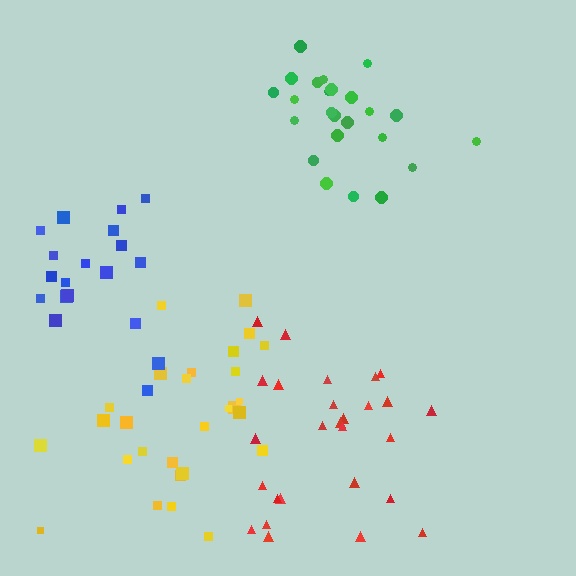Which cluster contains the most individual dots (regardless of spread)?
Yellow (28).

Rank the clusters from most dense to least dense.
green, red, yellow, blue.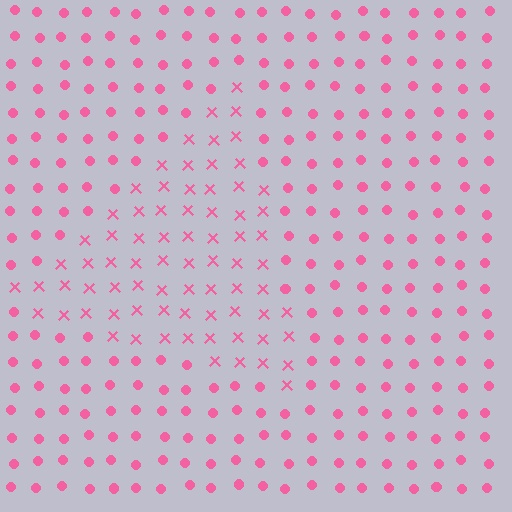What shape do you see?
I see a triangle.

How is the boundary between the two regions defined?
The boundary is defined by a change in element shape: X marks inside vs. circles outside. All elements share the same color and spacing.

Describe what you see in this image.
The image is filled with small pink elements arranged in a uniform grid. A triangle-shaped region contains X marks, while the surrounding area contains circles. The boundary is defined purely by the change in element shape.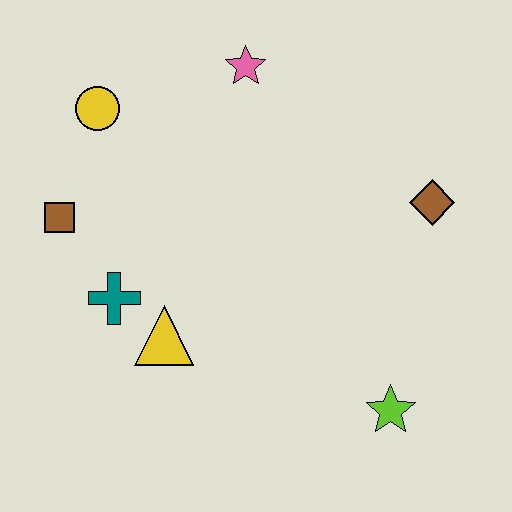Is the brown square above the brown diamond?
No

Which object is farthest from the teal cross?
The brown diamond is farthest from the teal cross.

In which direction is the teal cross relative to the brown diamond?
The teal cross is to the left of the brown diamond.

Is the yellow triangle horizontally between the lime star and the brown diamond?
No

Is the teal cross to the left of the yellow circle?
No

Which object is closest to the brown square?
The teal cross is closest to the brown square.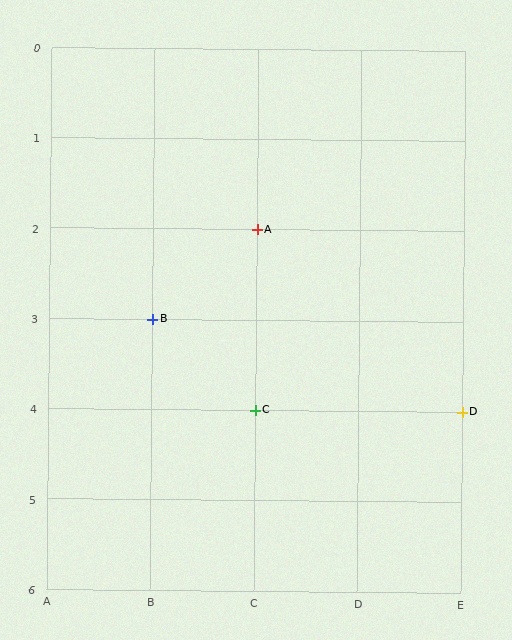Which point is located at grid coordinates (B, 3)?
Point B is at (B, 3).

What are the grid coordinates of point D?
Point D is at grid coordinates (E, 4).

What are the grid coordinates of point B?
Point B is at grid coordinates (B, 3).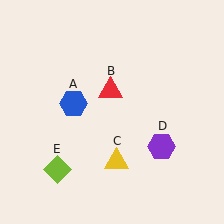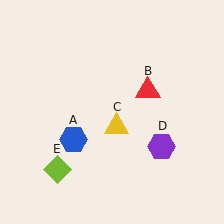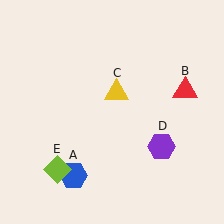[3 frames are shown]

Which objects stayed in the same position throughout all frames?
Purple hexagon (object D) and lime diamond (object E) remained stationary.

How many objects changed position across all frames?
3 objects changed position: blue hexagon (object A), red triangle (object B), yellow triangle (object C).